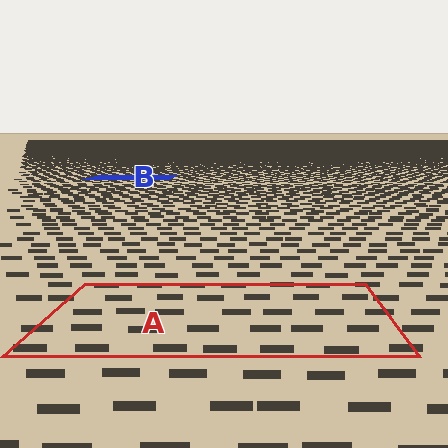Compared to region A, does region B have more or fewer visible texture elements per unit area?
Region B has more texture elements per unit area — they are packed more densely because it is farther away.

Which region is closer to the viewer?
Region A is closer. The texture elements there are larger and more spread out.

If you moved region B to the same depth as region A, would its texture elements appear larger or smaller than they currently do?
They would appear larger. At a closer depth, the same texture elements are projected at a bigger on-screen size.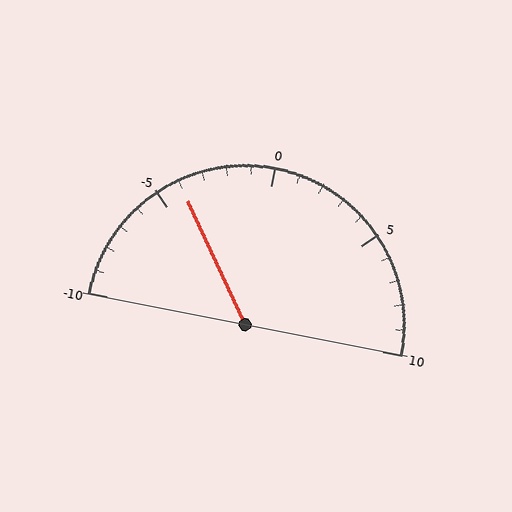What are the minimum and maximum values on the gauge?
The gauge ranges from -10 to 10.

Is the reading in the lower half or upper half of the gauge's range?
The reading is in the lower half of the range (-10 to 10).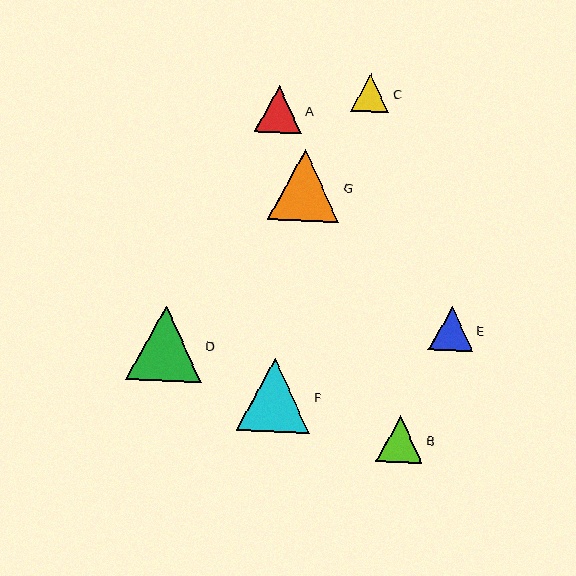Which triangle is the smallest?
Triangle C is the smallest with a size of approximately 38 pixels.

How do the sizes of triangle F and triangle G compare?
Triangle F and triangle G are approximately the same size.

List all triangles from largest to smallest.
From largest to smallest: D, F, G, A, B, E, C.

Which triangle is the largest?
Triangle D is the largest with a size of approximately 75 pixels.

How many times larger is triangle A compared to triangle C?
Triangle A is approximately 1.2 times the size of triangle C.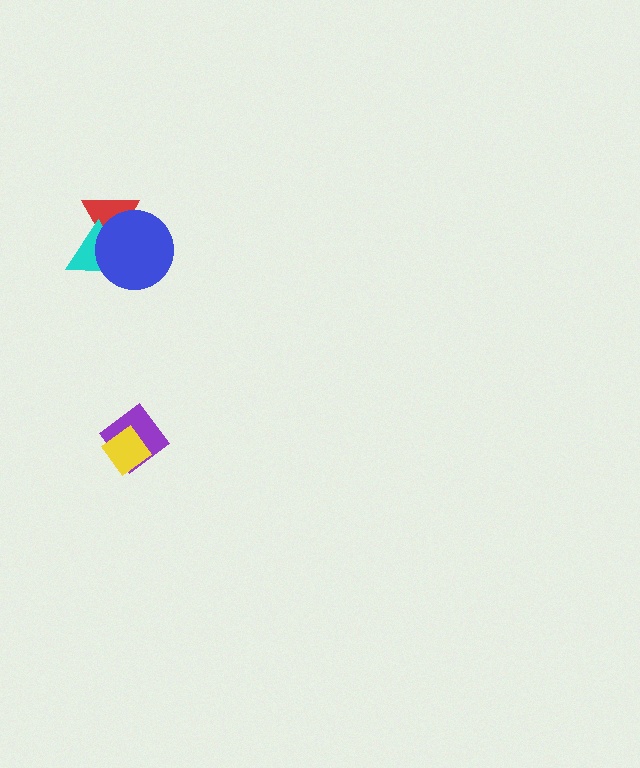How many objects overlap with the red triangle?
2 objects overlap with the red triangle.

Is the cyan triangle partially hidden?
Yes, it is partially covered by another shape.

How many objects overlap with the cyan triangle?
2 objects overlap with the cyan triangle.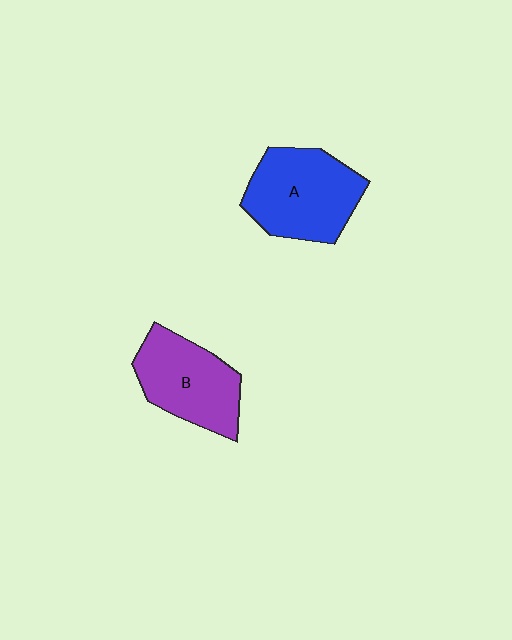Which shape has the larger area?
Shape A (blue).